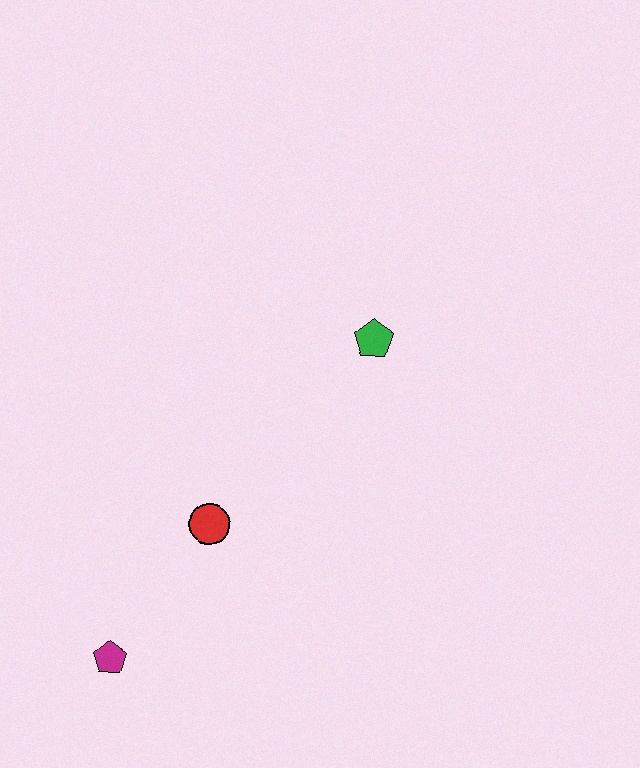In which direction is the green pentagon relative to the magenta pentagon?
The green pentagon is above the magenta pentagon.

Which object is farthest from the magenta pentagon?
The green pentagon is farthest from the magenta pentagon.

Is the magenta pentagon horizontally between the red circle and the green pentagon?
No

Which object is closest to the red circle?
The magenta pentagon is closest to the red circle.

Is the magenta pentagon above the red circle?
No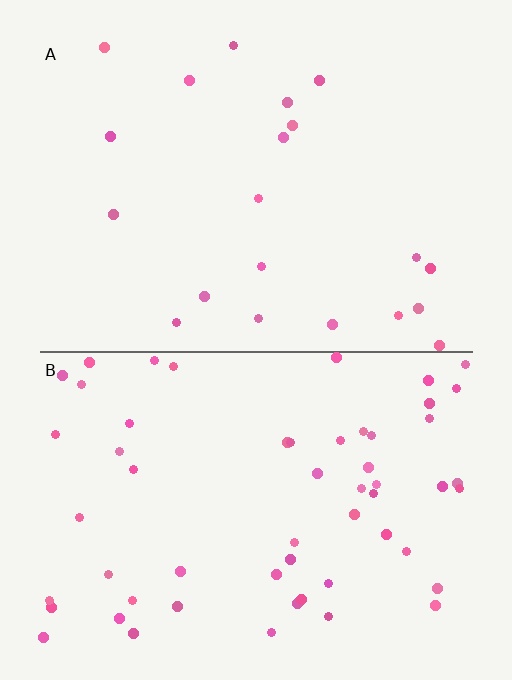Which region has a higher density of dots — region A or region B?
B (the bottom).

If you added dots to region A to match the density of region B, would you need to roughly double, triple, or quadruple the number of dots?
Approximately triple.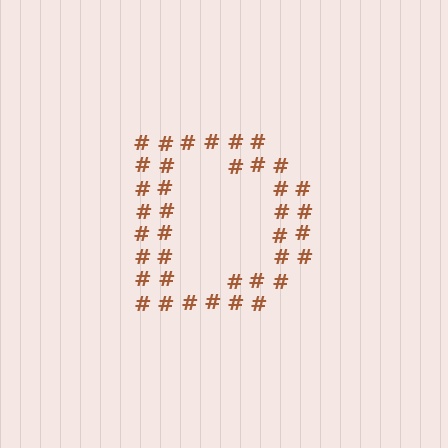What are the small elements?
The small elements are hash symbols.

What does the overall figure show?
The overall figure shows the letter D.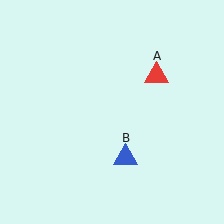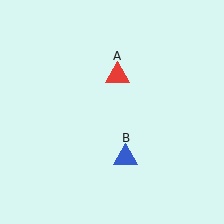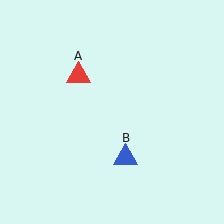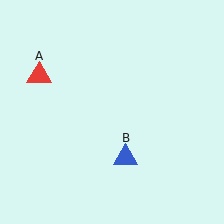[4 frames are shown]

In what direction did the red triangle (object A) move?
The red triangle (object A) moved left.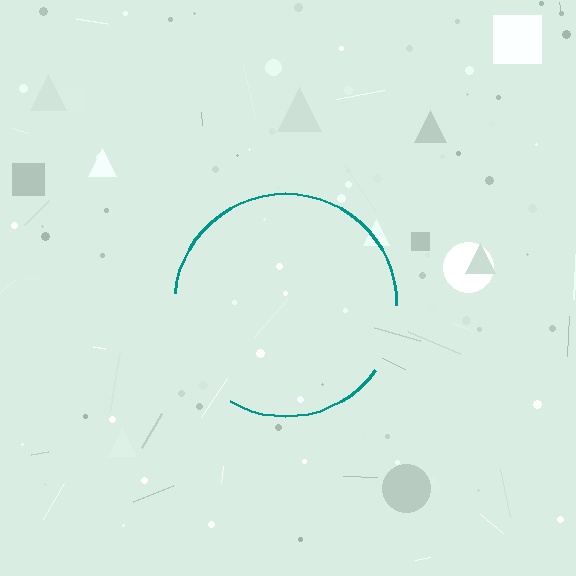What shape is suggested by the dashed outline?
The dashed outline suggests a circle.